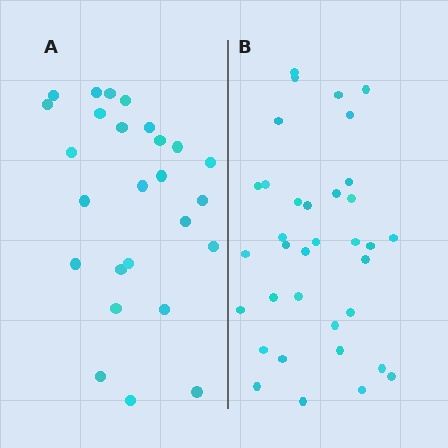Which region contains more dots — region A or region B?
Region B (the right region) has more dots.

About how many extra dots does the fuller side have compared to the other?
Region B has roughly 8 or so more dots than region A.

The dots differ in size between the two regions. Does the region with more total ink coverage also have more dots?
No. Region A has more total ink coverage because its dots are larger, but region B actually contains more individual dots. Total area can be misleading — the number of items is what matters here.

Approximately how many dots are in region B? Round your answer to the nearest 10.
About 40 dots. (The exact count is 35, which rounds to 40.)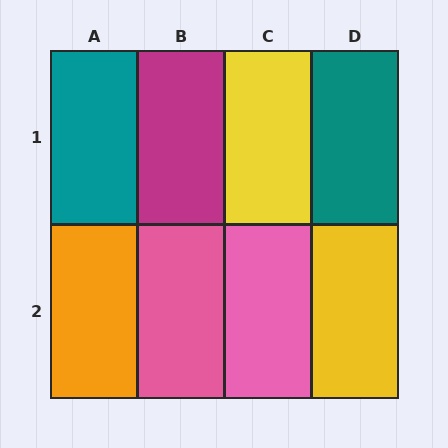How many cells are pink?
2 cells are pink.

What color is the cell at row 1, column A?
Teal.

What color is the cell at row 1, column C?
Yellow.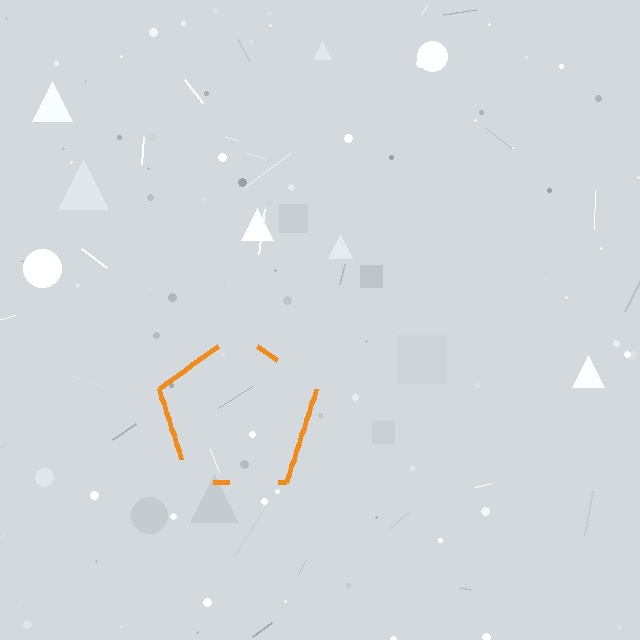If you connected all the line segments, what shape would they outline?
They would outline a pentagon.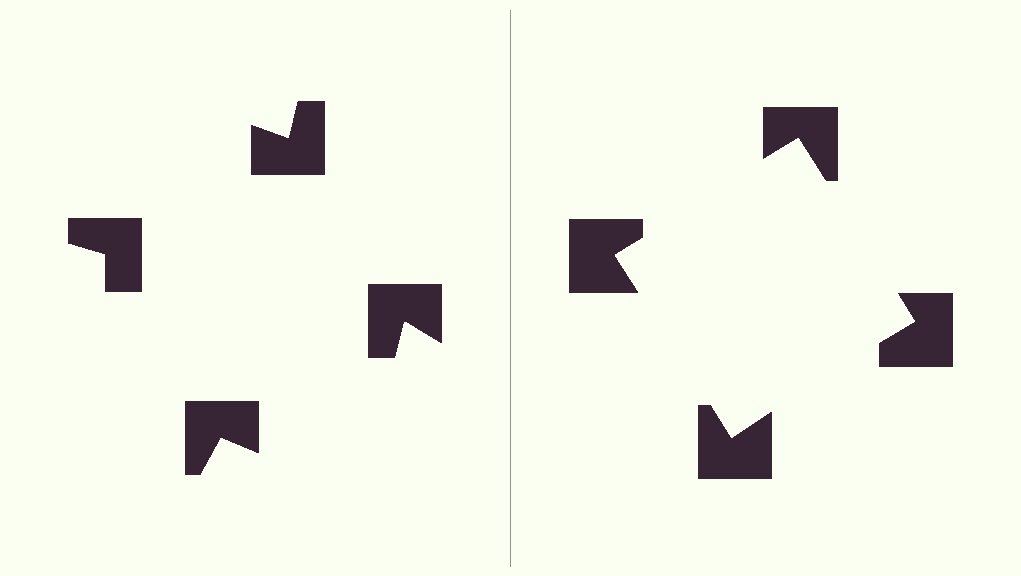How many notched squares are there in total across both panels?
8 — 4 on each side.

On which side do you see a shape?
An illusory square appears on the right side. On the left side the wedge cuts are rotated, so no coherent shape forms.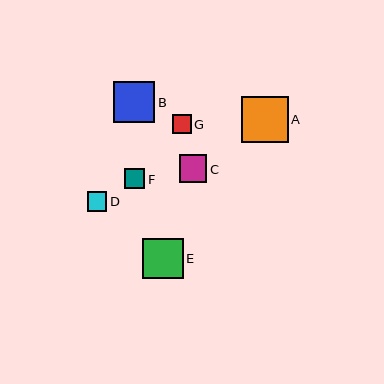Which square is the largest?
Square A is the largest with a size of approximately 47 pixels.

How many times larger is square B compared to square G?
Square B is approximately 2.3 times the size of square G.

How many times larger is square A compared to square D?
Square A is approximately 2.4 times the size of square D.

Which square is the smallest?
Square G is the smallest with a size of approximately 18 pixels.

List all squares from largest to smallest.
From largest to smallest: A, B, E, C, F, D, G.